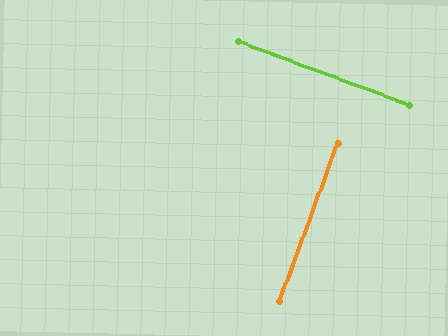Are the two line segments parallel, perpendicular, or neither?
Perpendicular — they meet at approximately 90°.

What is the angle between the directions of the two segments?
Approximately 90 degrees.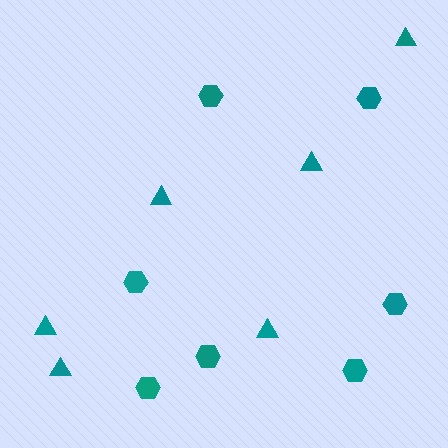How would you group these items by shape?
There are 2 groups: one group of hexagons (7) and one group of triangles (6).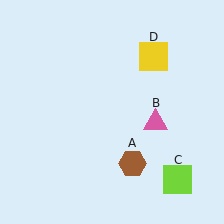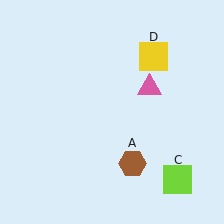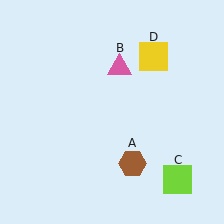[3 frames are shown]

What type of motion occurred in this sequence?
The pink triangle (object B) rotated counterclockwise around the center of the scene.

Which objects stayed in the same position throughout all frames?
Brown hexagon (object A) and lime square (object C) and yellow square (object D) remained stationary.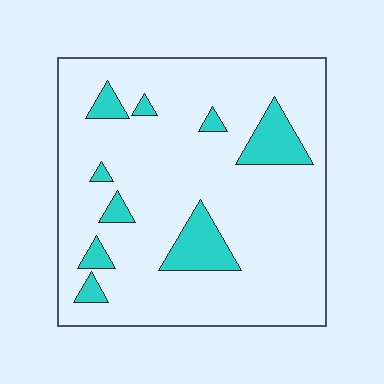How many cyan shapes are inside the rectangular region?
9.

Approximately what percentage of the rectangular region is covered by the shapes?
Approximately 15%.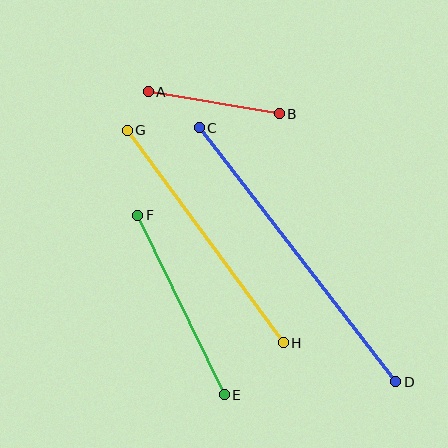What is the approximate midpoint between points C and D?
The midpoint is at approximately (297, 255) pixels.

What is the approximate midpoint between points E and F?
The midpoint is at approximately (181, 305) pixels.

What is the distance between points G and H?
The distance is approximately 263 pixels.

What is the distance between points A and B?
The distance is approximately 133 pixels.